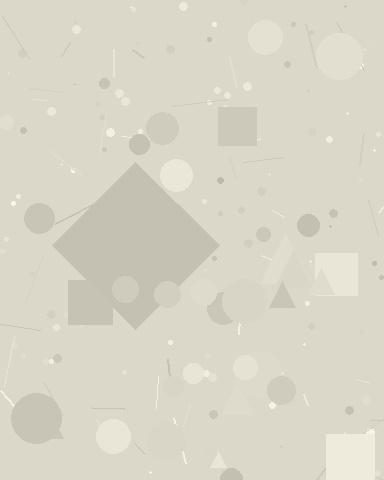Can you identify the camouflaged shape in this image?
The camouflaged shape is a diamond.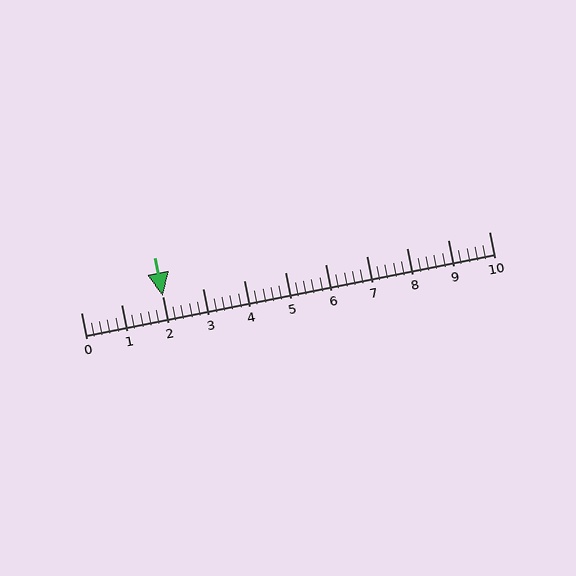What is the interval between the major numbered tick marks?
The major tick marks are spaced 1 units apart.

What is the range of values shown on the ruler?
The ruler shows values from 0 to 10.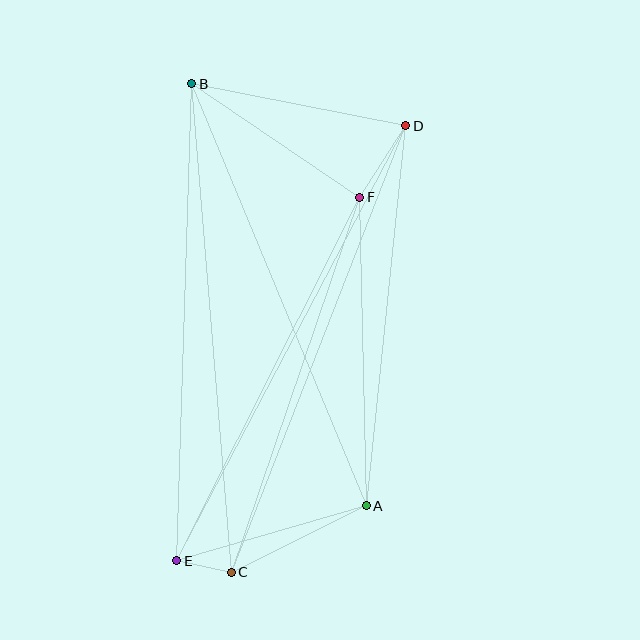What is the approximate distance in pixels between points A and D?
The distance between A and D is approximately 382 pixels.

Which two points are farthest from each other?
Points D and E are farthest from each other.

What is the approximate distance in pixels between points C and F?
The distance between C and F is approximately 396 pixels.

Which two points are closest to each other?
Points C and E are closest to each other.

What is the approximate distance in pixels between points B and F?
The distance between B and F is approximately 203 pixels.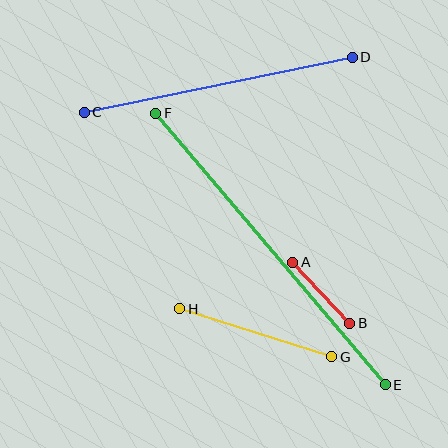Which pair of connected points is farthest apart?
Points E and F are farthest apart.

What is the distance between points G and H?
The distance is approximately 159 pixels.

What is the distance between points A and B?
The distance is approximately 84 pixels.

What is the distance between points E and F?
The distance is approximately 356 pixels.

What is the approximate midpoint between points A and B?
The midpoint is at approximately (321, 293) pixels.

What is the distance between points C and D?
The distance is approximately 273 pixels.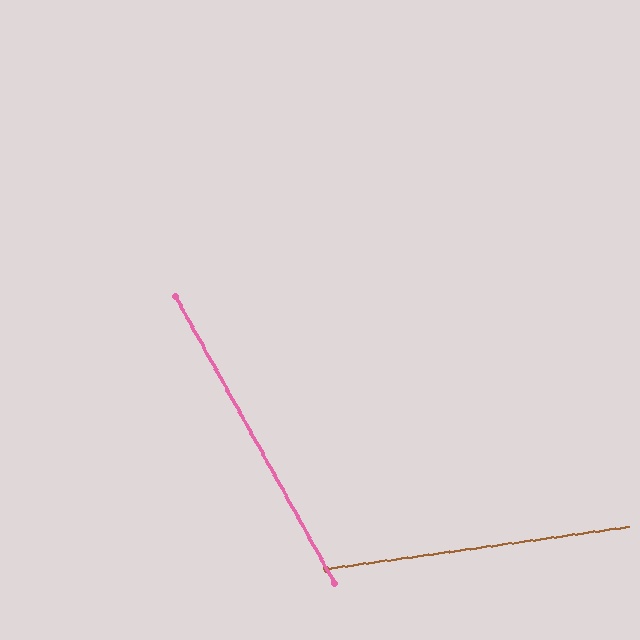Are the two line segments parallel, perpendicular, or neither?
Neither parallel nor perpendicular — they differ by about 69°.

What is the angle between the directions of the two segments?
Approximately 69 degrees.